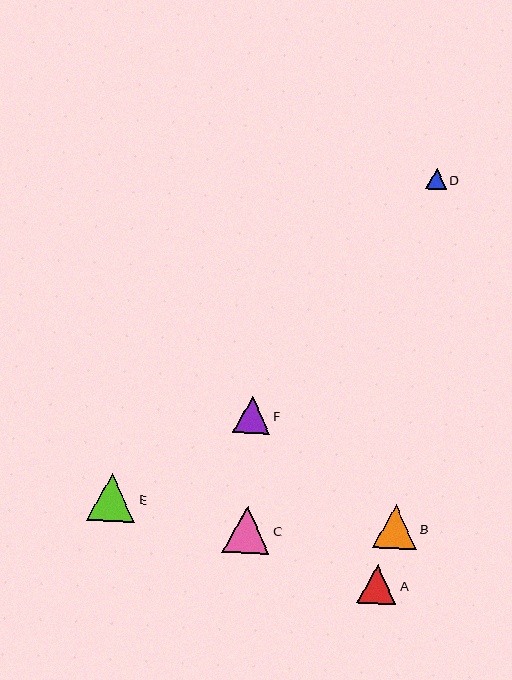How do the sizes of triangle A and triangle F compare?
Triangle A and triangle F are approximately the same size.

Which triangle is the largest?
Triangle E is the largest with a size of approximately 48 pixels.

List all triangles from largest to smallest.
From largest to smallest: E, C, B, A, F, D.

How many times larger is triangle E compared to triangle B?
Triangle E is approximately 1.1 times the size of triangle B.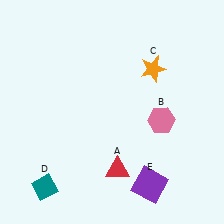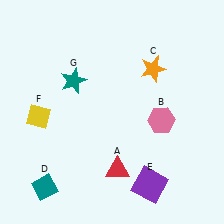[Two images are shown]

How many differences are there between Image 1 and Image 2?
There are 2 differences between the two images.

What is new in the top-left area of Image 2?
A teal star (G) was added in the top-left area of Image 2.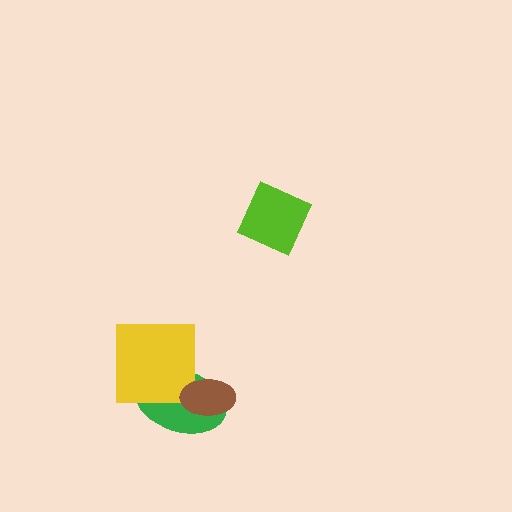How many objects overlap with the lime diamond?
0 objects overlap with the lime diamond.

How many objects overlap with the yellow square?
1 object overlaps with the yellow square.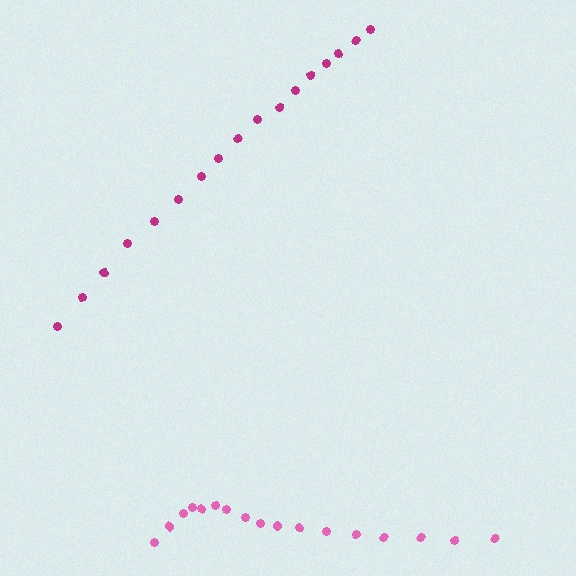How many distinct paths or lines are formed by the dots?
There are 2 distinct paths.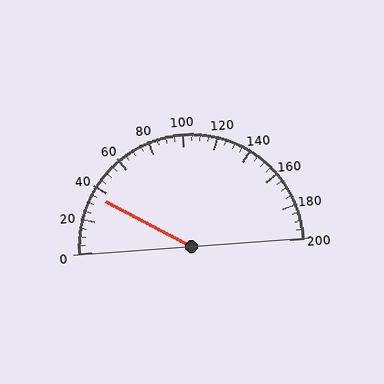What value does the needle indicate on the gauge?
The needle indicates approximately 35.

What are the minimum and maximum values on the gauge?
The gauge ranges from 0 to 200.